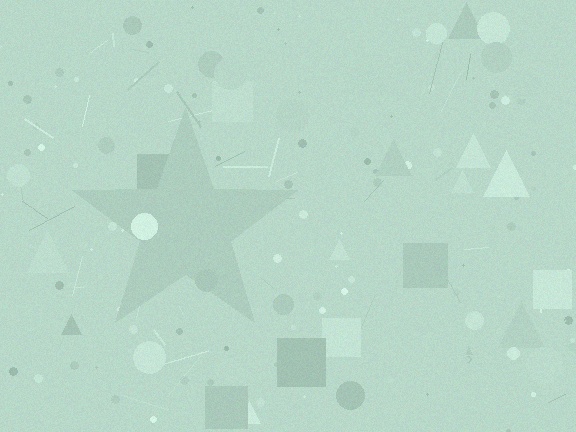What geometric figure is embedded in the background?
A star is embedded in the background.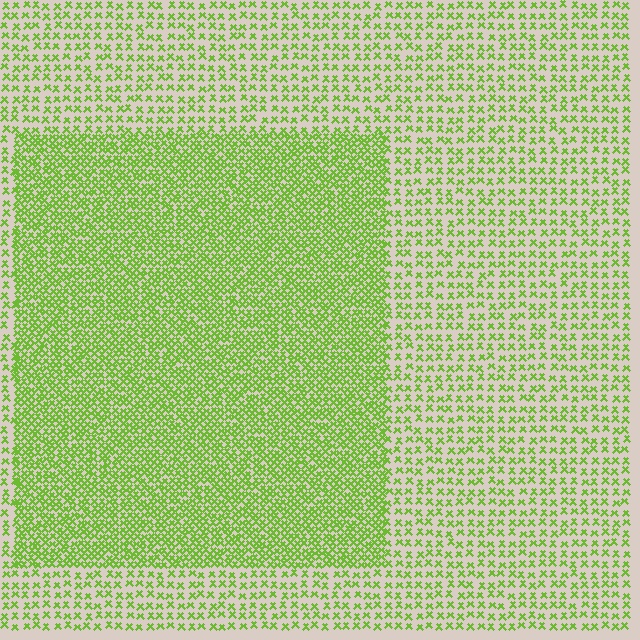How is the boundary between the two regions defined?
The boundary is defined by a change in element density (approximately 2.2x ratio). All elements are the same color, size, and shape.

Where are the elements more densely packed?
The elements are more densely packed inside the rectangle boundary.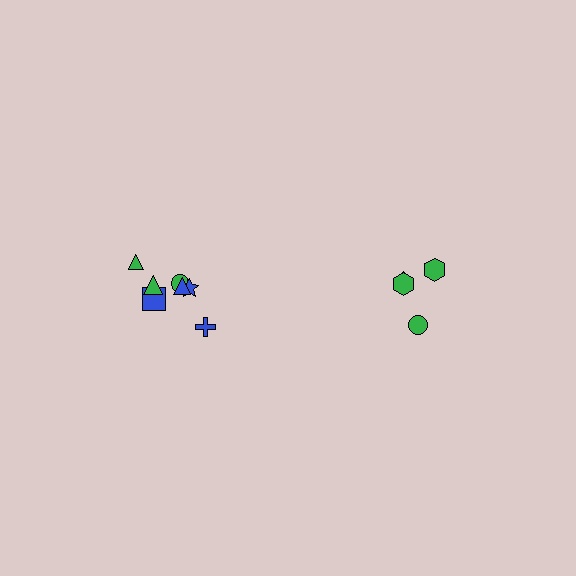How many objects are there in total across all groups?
There are 12 objects.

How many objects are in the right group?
There are 4 objects.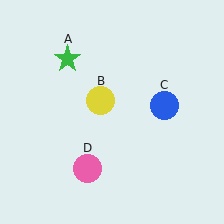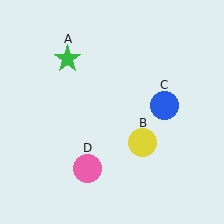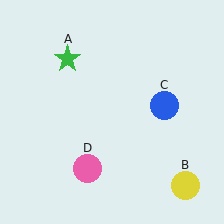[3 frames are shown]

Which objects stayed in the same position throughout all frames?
Green star (object A) and blue circle (object C) and pink circle (object D) remained stationary.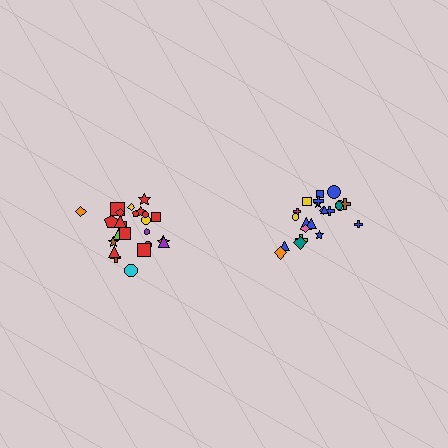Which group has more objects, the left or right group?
The left group.